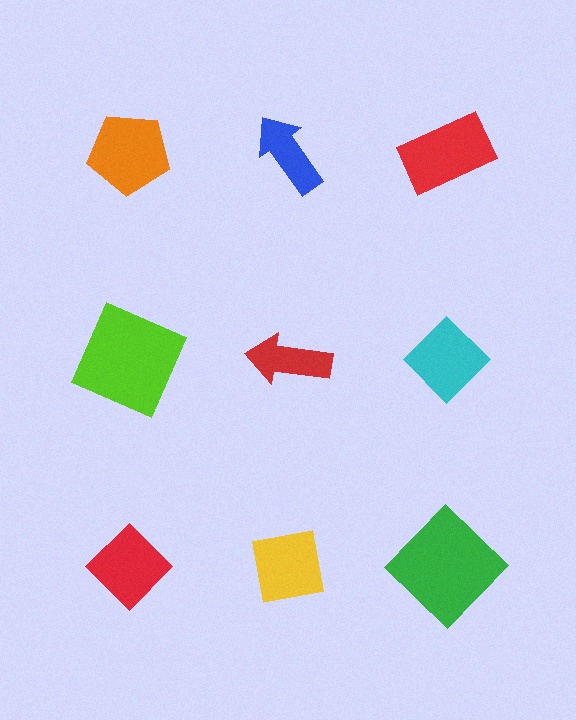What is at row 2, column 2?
A red arrow.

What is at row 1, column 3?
A red rectangle.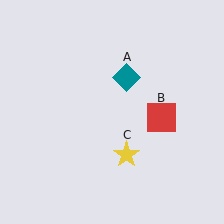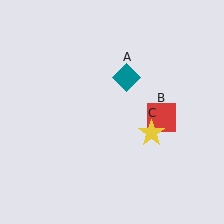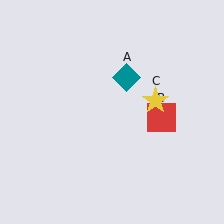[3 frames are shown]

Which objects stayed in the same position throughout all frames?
Teal diamond (object A) and red square (object B) remained stationary.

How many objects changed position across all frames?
1 object changed position: yellow star (object C).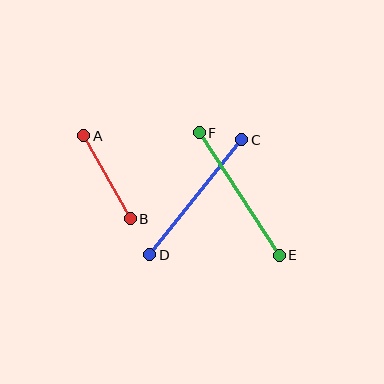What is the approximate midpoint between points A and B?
The midpoint is at approximately (107, 177) pixels.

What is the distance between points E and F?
The distance is approximately 146 pixels.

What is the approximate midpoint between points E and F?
The midpoint is at approximately (239, 194) pixels.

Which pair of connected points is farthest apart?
Points C and D are farthest apart.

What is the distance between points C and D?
The distance is approximately 147 pixels.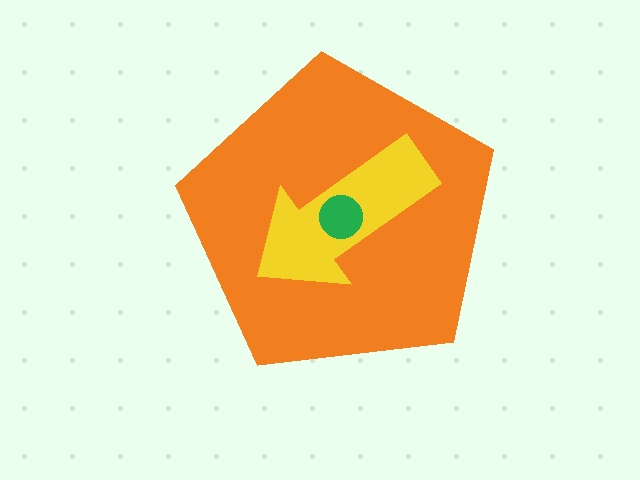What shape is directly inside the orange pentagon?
The yellow arrow.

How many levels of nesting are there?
3.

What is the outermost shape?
The orange pentagon.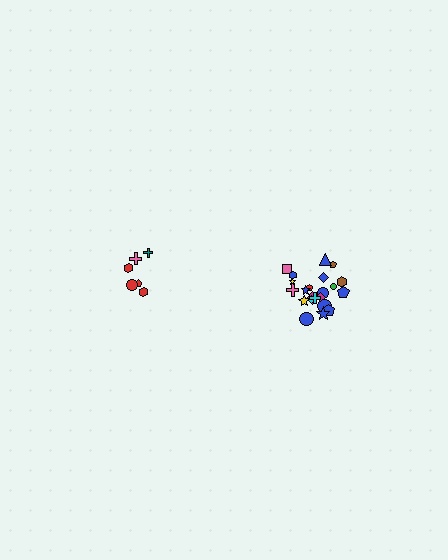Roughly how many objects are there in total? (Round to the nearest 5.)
Roughly 30 objects in total.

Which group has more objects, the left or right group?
The right group.